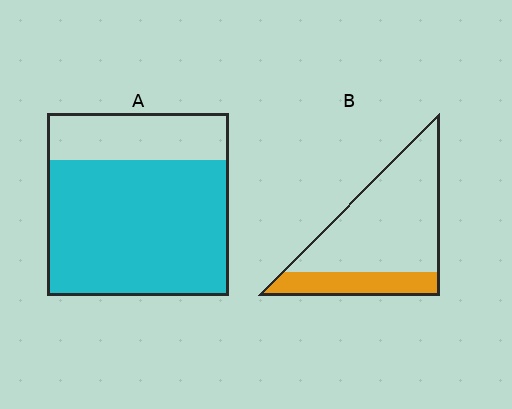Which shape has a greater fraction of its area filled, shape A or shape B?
Shape A.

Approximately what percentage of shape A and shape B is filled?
A is approximately 75% and B is approximately 25%.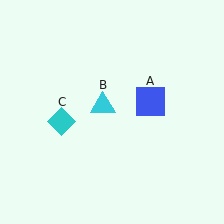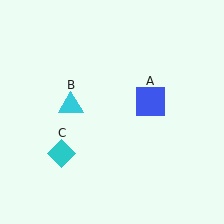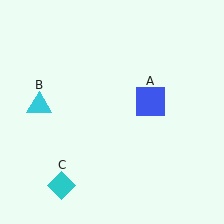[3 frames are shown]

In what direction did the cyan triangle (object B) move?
The cyan triangle (object B) moved left.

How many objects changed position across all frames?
2 objects changed position: cyan triangle (object B), cyan diamond (object C).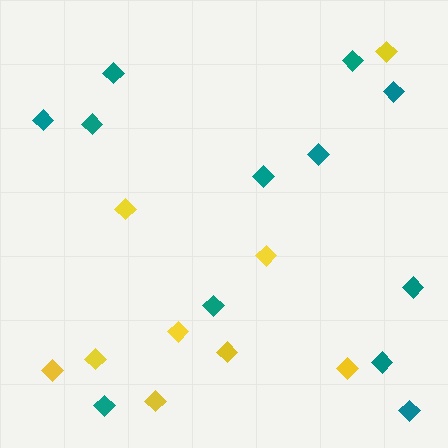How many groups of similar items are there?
There are 2 groups: one group of teal diamonds (12) and one group of yellow diamonds (9).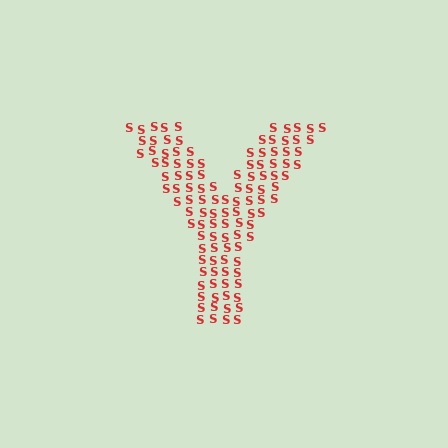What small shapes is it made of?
It is made of small letter S's.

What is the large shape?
The large shape is the letter Y.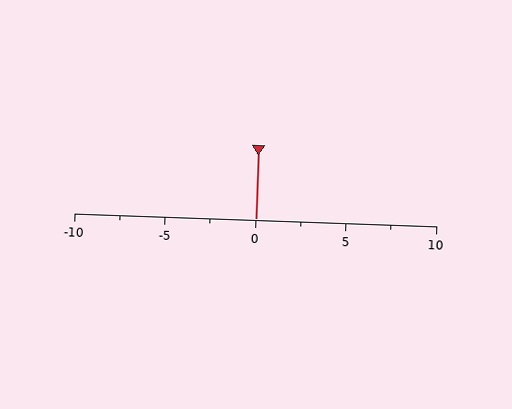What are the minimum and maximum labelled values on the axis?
The axis runs from -10 to 10.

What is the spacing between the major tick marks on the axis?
The major ticks are spaced 5 apart.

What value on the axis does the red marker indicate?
The marker indicates approximately 0.